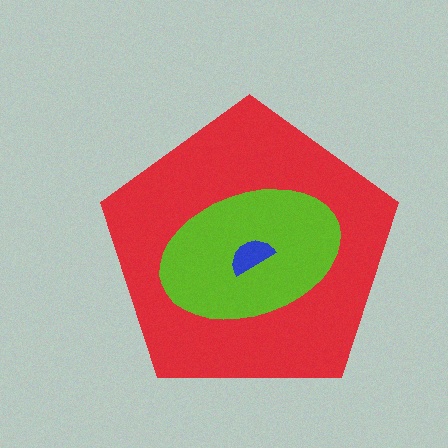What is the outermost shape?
The red pentagon.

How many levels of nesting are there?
3.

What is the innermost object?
The blue semicircle.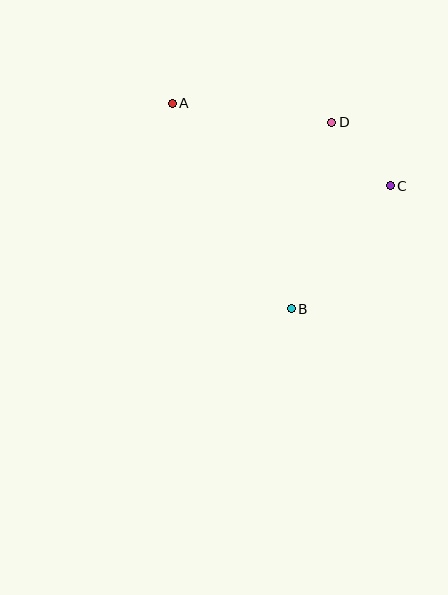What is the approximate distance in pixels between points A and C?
The distance between A and C is approximately 233 pixels.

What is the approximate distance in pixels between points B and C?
The distance between B and C is approximately 158 pixels.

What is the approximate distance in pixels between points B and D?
The distance between B and D is approximately 191 pixels.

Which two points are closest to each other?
Points C and D are closest to each other.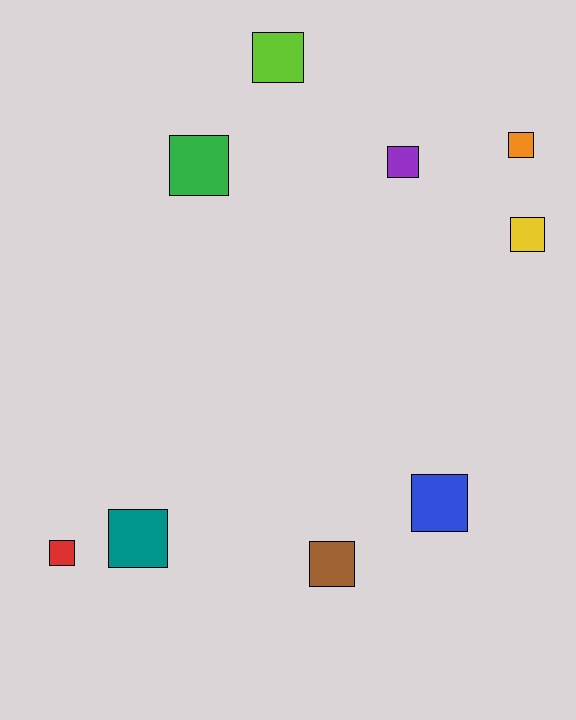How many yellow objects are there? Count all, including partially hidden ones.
There is 1 yellow object.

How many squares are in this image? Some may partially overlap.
There are 9 squares.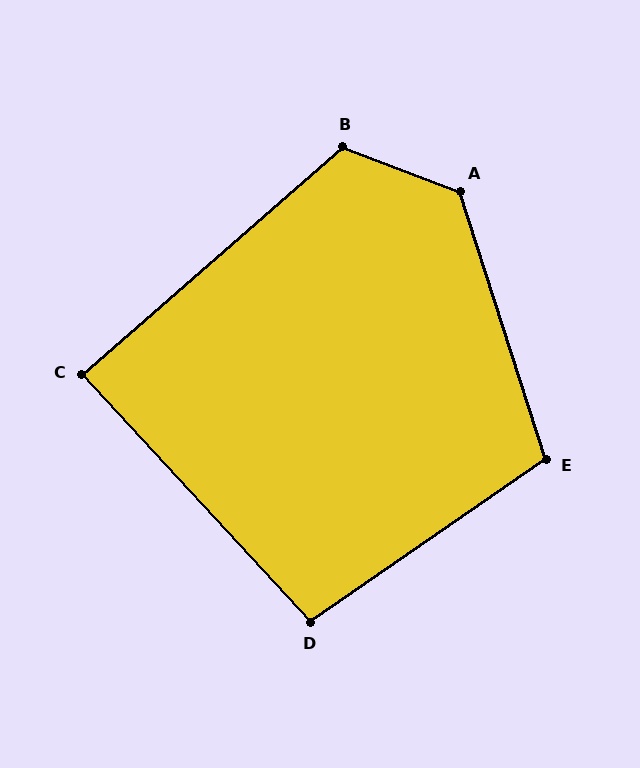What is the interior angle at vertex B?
Approximately 118 degrees (obtuse).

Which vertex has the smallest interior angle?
C, at approximately 88 degrees.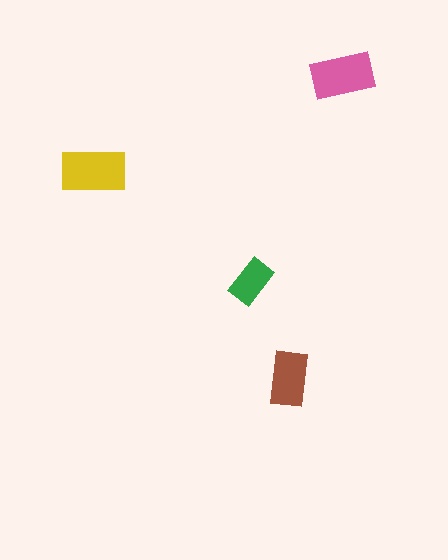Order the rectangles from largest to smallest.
the yellow one, the pink one, the brown one, the green one.